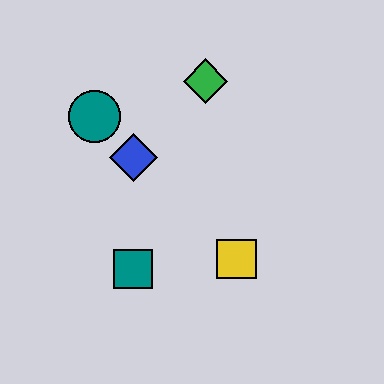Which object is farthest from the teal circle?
The yellow square is farthest from the teal circle.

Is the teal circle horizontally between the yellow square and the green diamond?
No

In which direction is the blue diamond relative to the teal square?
The blue diamond is above the teal square.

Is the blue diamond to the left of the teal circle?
No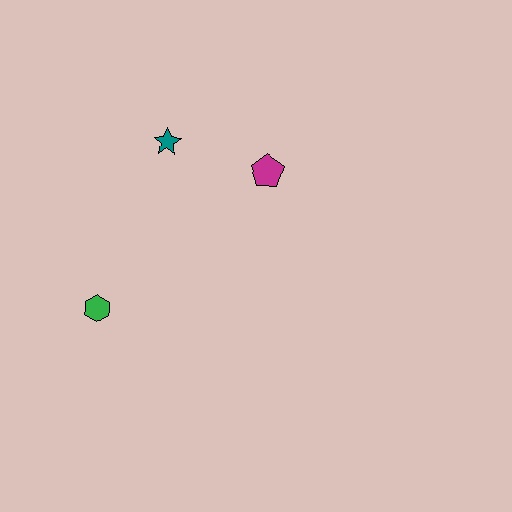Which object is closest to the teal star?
The magenta pentagon is closest to the teal star.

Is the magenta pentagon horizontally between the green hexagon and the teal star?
No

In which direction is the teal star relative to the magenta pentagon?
The teal star is to the left of the magenta pentagon.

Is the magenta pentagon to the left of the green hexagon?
No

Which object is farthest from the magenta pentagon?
The green hexagon is farthest from the magenta pentagon.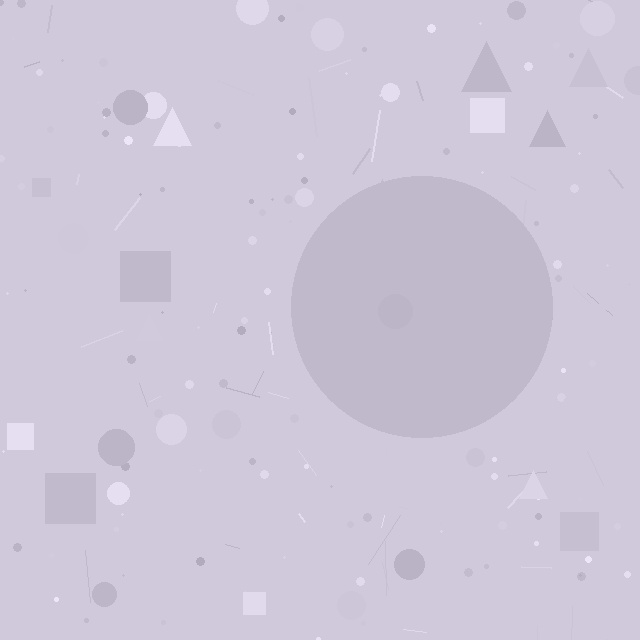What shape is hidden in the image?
A circle is hidden in the image.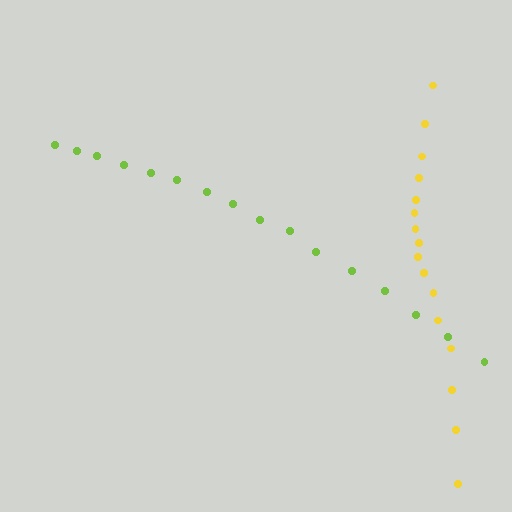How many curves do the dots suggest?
There are 2 distinct paths.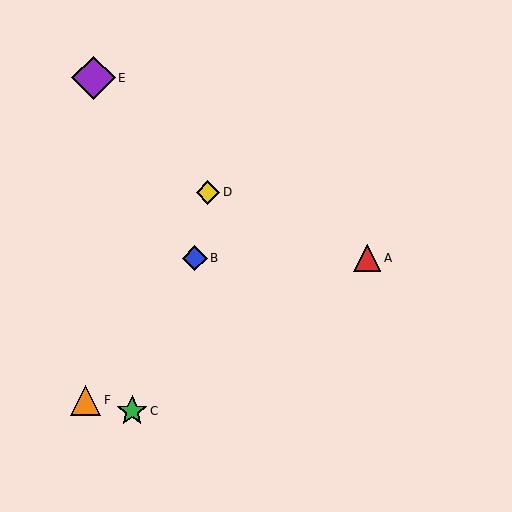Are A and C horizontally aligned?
No, A is at y≈258 and C is at y≈411.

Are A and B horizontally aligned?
Yes, both are at y≈258.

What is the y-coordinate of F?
Object F is at y≈400.